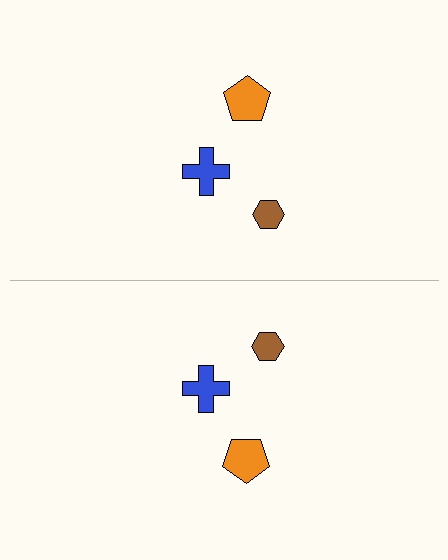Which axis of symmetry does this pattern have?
The pattern has a horizontal axis of symmetry running through the center of the image.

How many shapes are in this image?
There are 6 shapes in this image.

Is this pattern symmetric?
Yes, this pattern has bilateral (reflection) symmetry.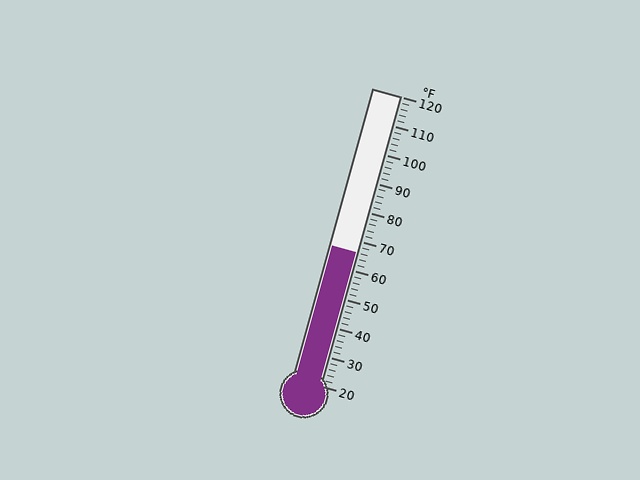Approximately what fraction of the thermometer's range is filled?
The thermometer is filled to approximately 45% of its range.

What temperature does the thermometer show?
The thermometer shows approximately 66°F.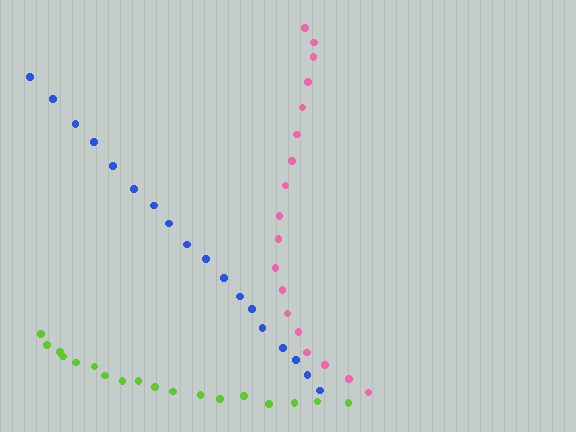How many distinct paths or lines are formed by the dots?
There are 3 distinct paths.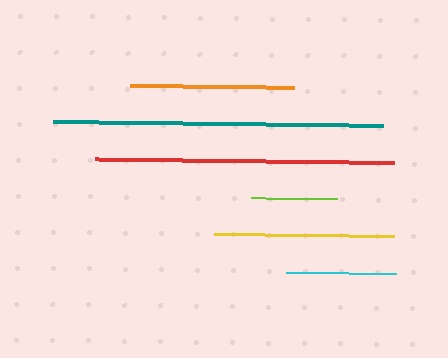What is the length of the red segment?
The red segment is approximately 300 pixels long.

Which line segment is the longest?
The teal line is the longest at approximately 329 pixels.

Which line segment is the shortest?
The lime line is the shortest at approximately 85 pixels.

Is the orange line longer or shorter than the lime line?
The orange line is longer than the lime line.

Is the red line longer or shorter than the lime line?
The red line is longer than the lime line.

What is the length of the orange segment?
The orange segment is approximately 163 pixels long.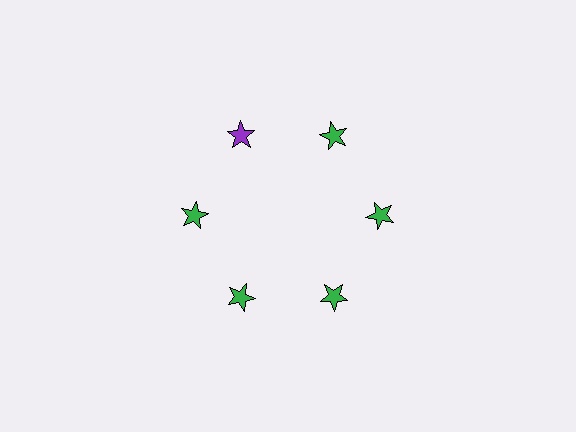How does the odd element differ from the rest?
It has a different color: purple instead of green.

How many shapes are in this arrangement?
There are 6 shapes arranged in a ring pattern.